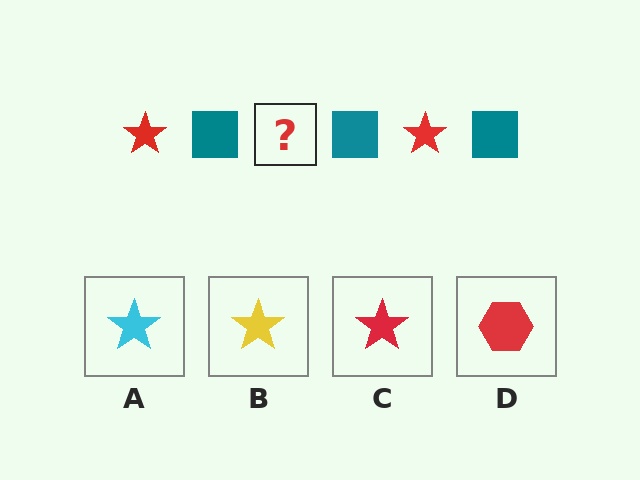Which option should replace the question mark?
Option C.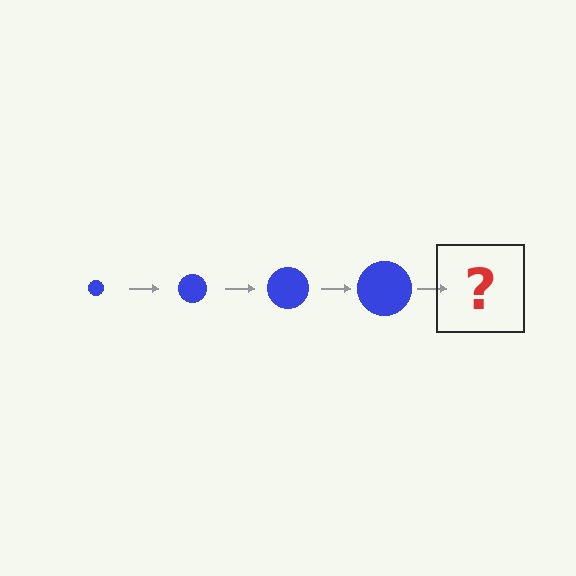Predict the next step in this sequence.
The next step is a blue circle, larger than the previous one.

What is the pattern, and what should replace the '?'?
The pattern is that the circle gets progressively larger each step. The '?' should be a blue circle, larger than the previous one.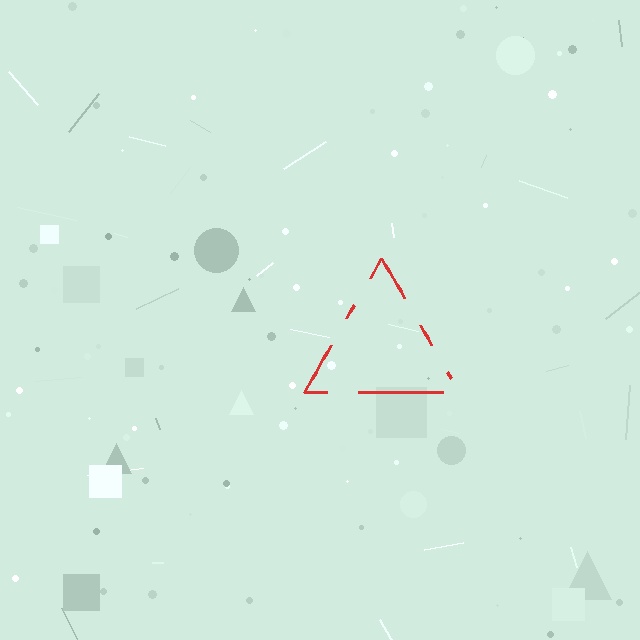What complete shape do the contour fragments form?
The contour fragments form a triangle.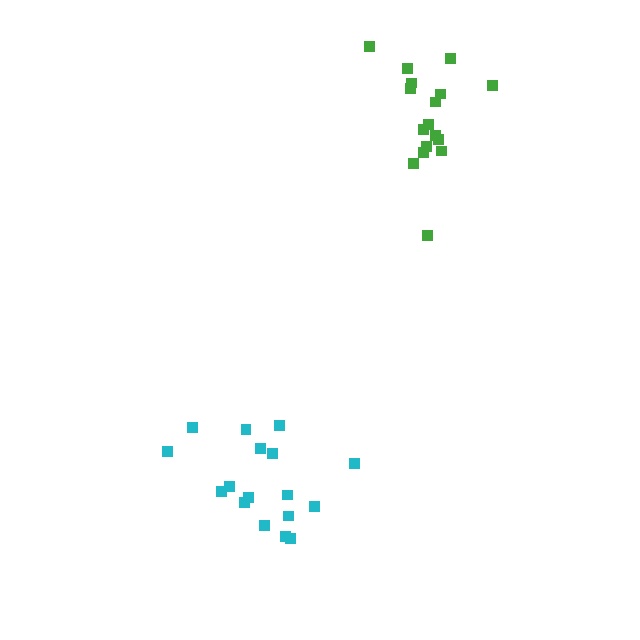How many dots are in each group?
Group 1: 17 dots, Group 2: 17 dots (34 total).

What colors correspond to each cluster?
The clusters are colored: cyan, green.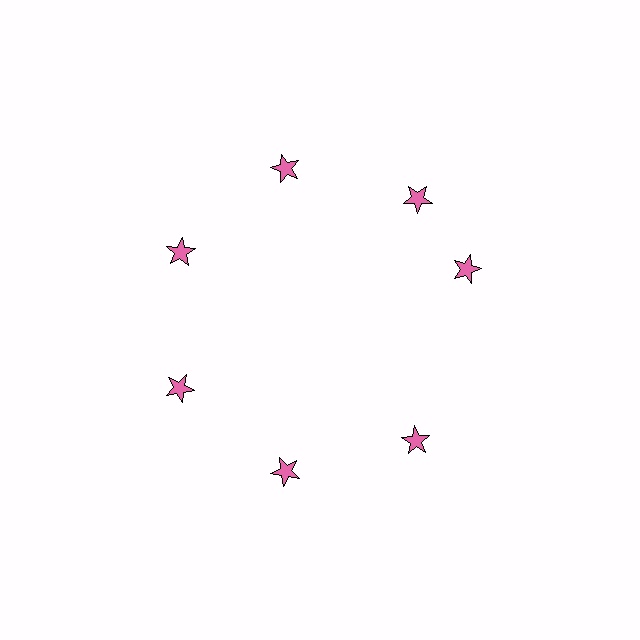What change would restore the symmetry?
The symmetry would be restored by rotating it back into even spacing with its neighbors so that all 7 stars sit at equal angles and equal distance from the center.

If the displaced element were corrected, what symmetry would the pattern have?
It would have 7-fold rotational symmetry — the pattern would map onto itself every 51 degrees.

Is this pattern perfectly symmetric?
No. The 7 pink stars are arranged in a ring, but one element near the 3 o'clock position is rotated out of alignment along the ring, breaking the 7-fold rotational symmetry.